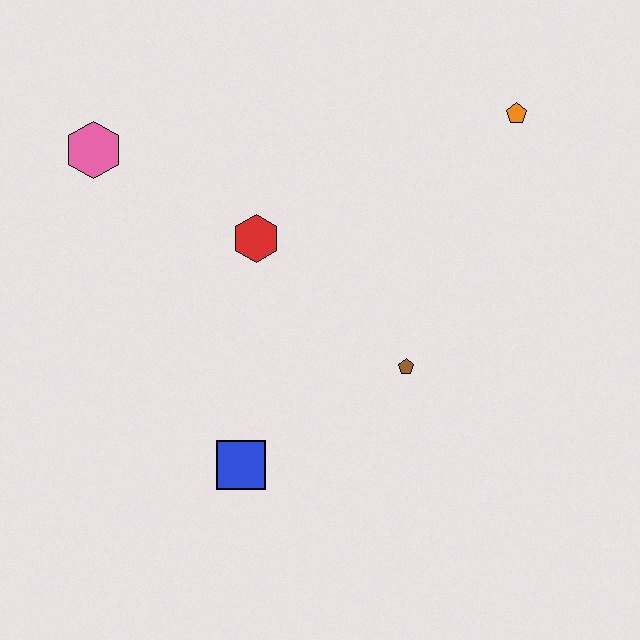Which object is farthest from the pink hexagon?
The orange pentagon is farthest from the pink hexagon.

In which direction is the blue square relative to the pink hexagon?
The blue square is below the pink hexagon.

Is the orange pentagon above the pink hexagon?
Yes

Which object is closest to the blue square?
The brown pentagon is closest to the blue square.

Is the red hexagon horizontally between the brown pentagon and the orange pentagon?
No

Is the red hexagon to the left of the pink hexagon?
No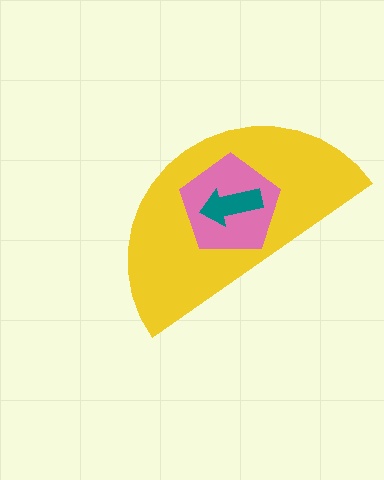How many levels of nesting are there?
3.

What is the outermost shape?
The yellow semicircle.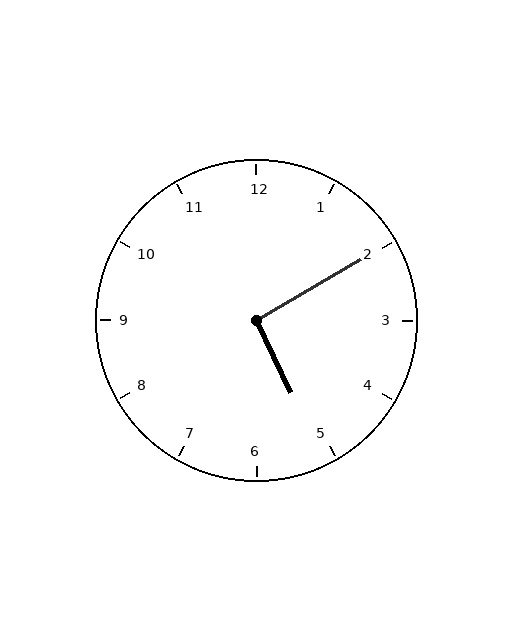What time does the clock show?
5:10.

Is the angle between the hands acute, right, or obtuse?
It is right.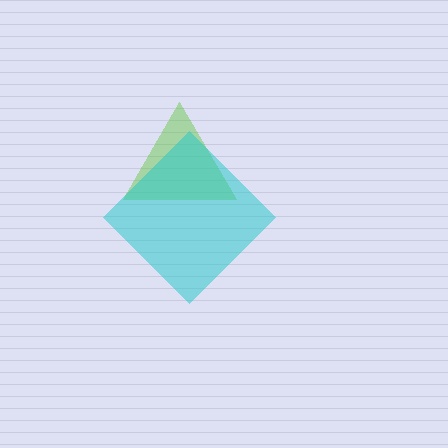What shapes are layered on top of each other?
The layered shapes are: a lime triangle, a cyan diamond.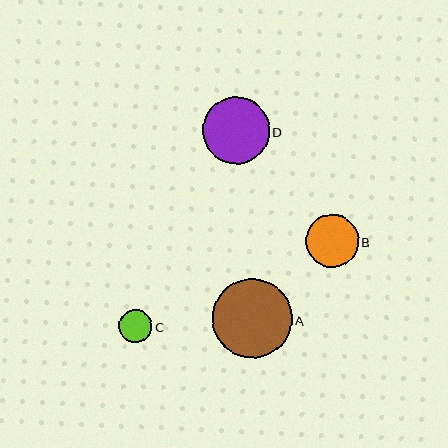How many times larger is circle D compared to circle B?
Circle D is approximately 1.3 times the size of circle B.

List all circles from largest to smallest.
From largest to smallest: A, D, B, C.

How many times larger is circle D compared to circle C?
Circle D is approximately 2.0 times the size of circle C.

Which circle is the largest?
Circle A is the largest with a size of approximately 79 pixels.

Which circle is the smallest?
Circle C is the smallest with a size of approximately 33 pixels.